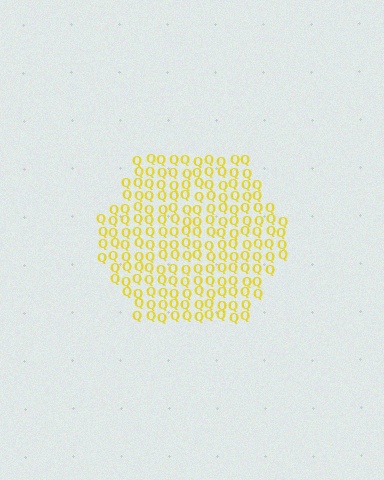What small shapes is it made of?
It is made of small letter Q's.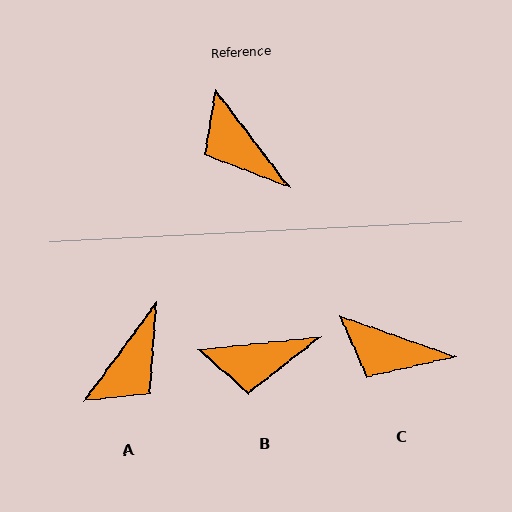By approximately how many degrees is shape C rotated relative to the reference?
Approximately 33 degrees counter-clockwise.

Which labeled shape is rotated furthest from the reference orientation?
A, about 107 degrees away.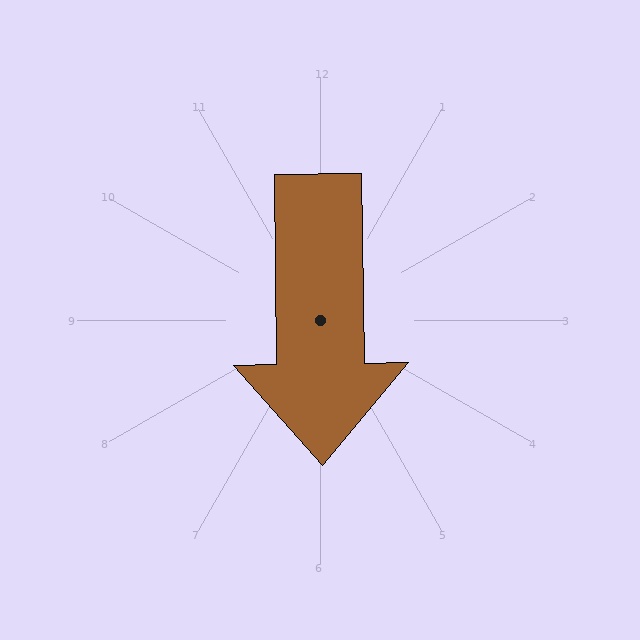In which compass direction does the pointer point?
South.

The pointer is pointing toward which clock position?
Roughly 6 o'clock.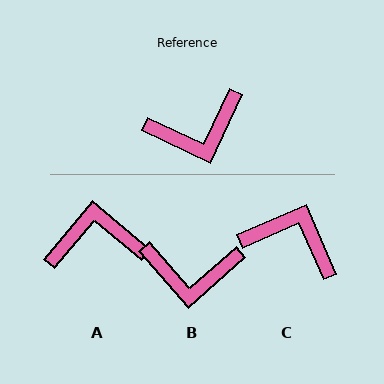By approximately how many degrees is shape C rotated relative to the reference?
Approximately 139 degrees counter-clockwise.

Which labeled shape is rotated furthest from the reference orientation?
A, about 166 degrees away.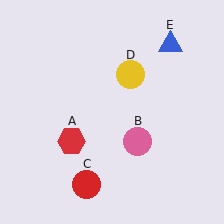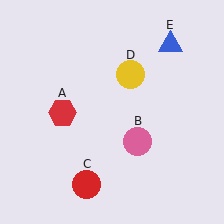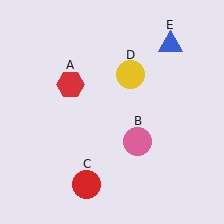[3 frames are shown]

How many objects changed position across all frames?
1 object changed position: red hexagon (object A).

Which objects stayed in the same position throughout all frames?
Pink circle (object B) and red circle (object C) and yellow circle (object D) and blue triangle (object E) remained stationary.